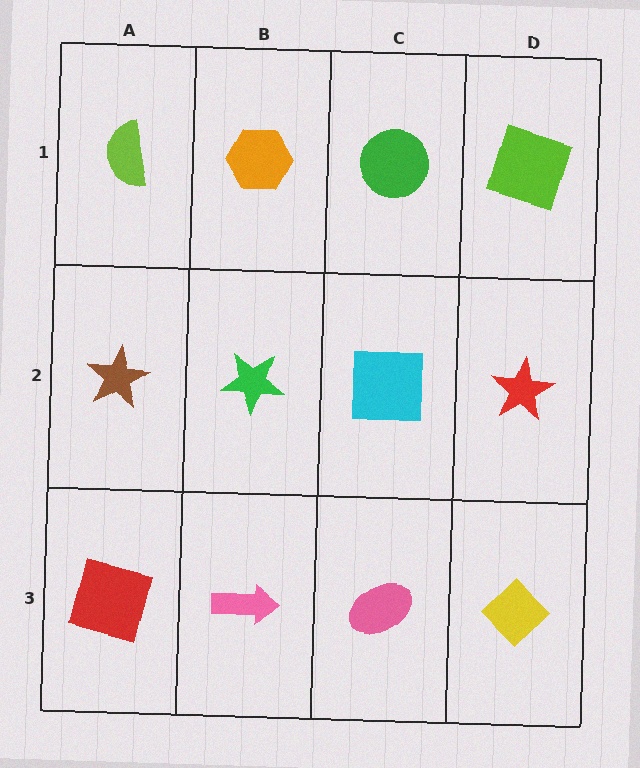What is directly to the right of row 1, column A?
An orange hexagon.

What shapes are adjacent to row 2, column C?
A green circle (row 1, column C), a pink ellipse (row 3, column C), a green star (row 2, column B), a red star (row 2, column D).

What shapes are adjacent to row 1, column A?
A brown star (row 2, column A), an orange hexagon (row 1, column B).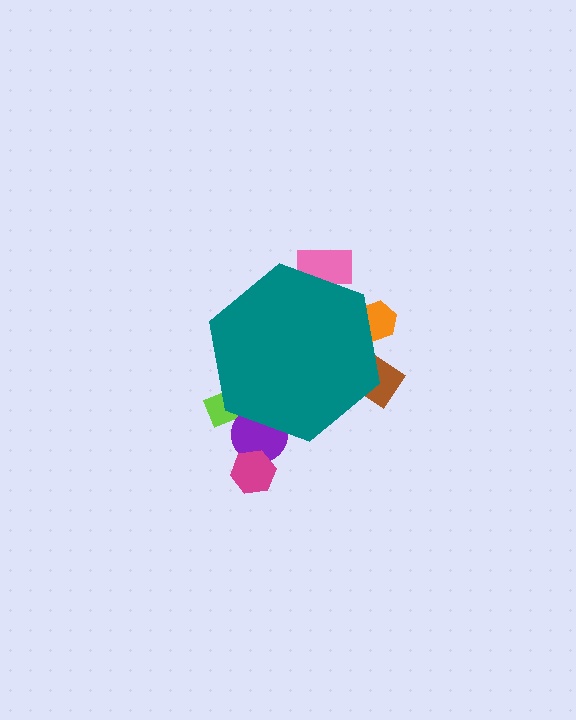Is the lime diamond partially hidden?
Yes, the lime diamond is partially hidden behind the teal hexagon.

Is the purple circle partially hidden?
Yes, the purple circle is partially hidden behind the teal hexagon.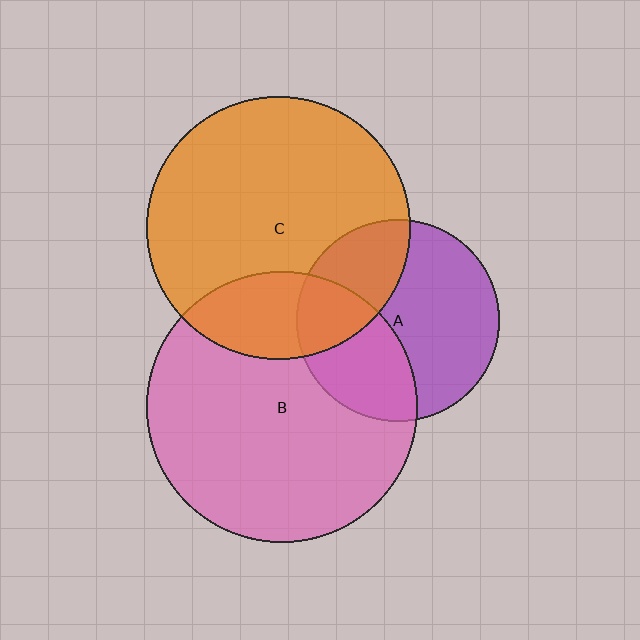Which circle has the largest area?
Circle B (pink).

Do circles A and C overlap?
Yes.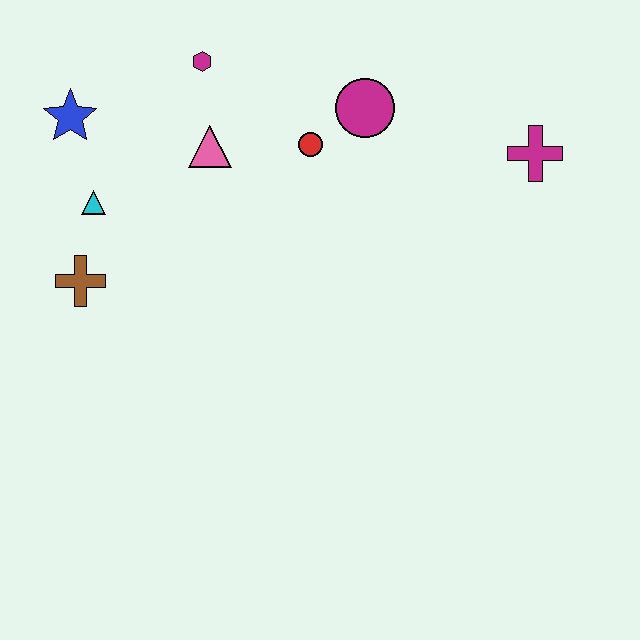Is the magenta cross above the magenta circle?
No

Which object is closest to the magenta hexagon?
The pink triangle is closest to the magenta hexagon.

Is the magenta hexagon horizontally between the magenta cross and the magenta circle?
No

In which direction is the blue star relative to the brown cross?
The blue star is above the brown cross.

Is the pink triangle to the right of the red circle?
No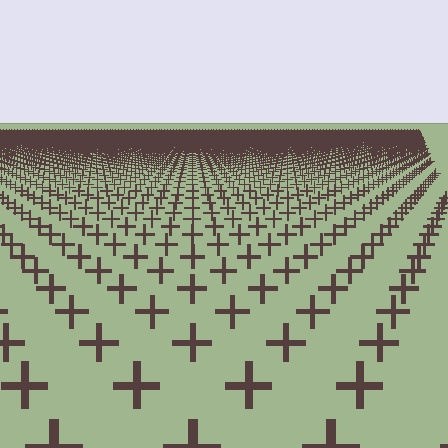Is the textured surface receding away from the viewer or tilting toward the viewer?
The surface is receding away from the viewer. Texture elements get smaller and denser toward the top.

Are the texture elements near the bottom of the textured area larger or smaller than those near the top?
Larger. Near the bottom, elements are closer to the viewer and appear at a bigger on-screen size.